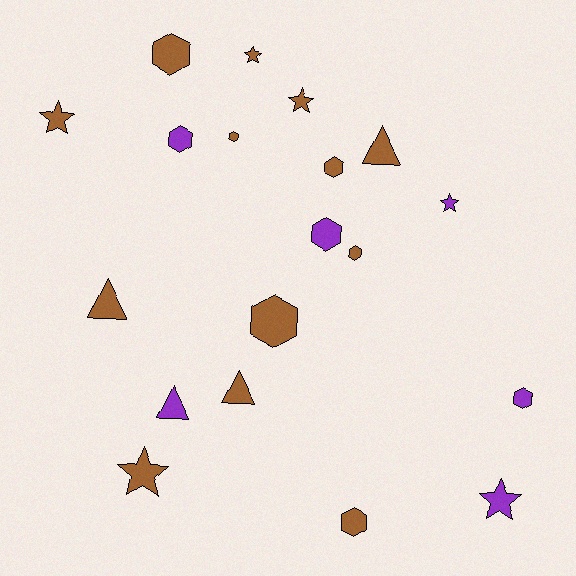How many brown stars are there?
There are 4 brown stars.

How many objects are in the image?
There are 19 objects.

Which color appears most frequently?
Brown, with 13 objects.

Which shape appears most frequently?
Hexagon, with 9 objects.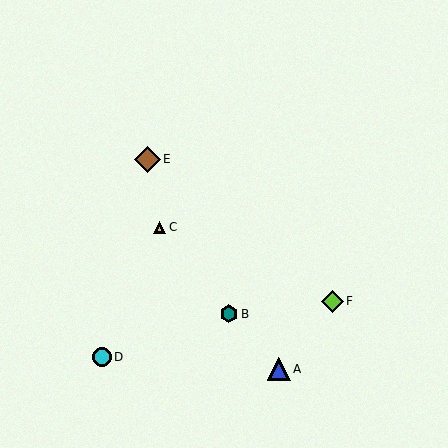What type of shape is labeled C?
Shape C is a yellow triangle.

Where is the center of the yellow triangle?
The center of the yellow triangle is at (159, 227).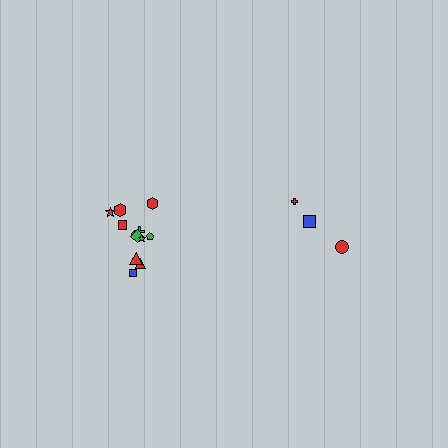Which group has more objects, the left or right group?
The left group.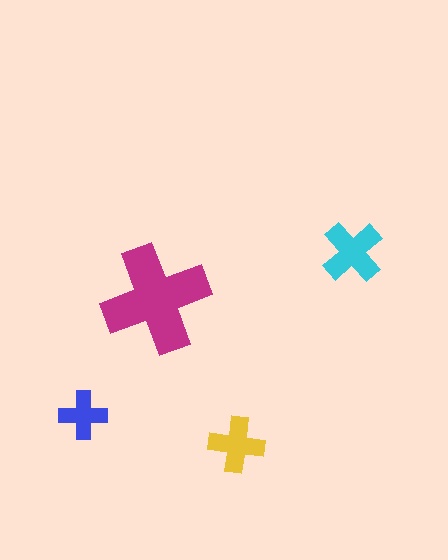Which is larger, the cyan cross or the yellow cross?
The cyan one.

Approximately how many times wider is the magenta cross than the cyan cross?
About 1.5 times wider.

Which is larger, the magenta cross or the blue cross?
The magenta one.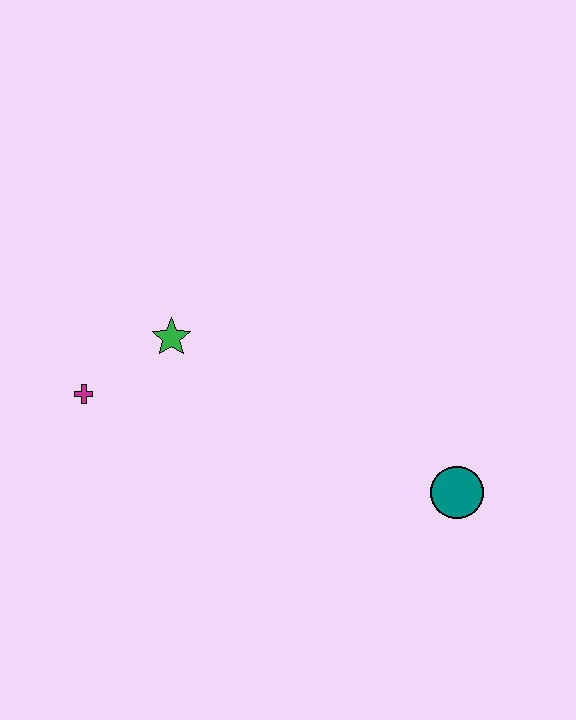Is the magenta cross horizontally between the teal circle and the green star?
No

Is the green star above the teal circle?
Yes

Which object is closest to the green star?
The magenta cross is closest to the green star.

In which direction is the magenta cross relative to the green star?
The magenta cross is to the left of the green star.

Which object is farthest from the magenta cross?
The teal circle is farthest from the magenta cross.